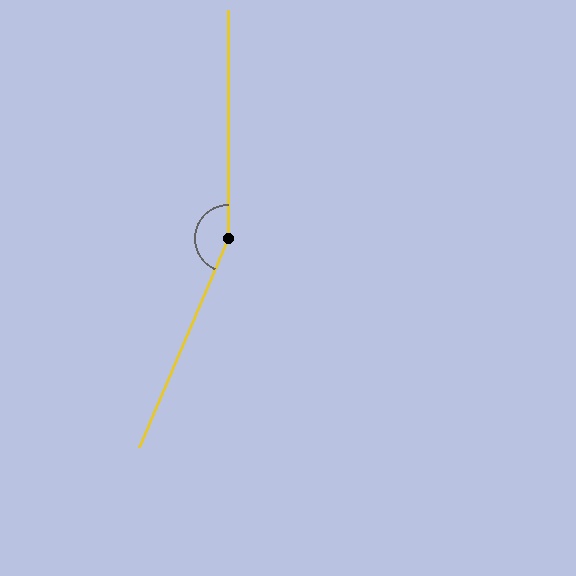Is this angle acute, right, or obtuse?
It is obtuse.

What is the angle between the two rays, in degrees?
Approximately 157 degrees.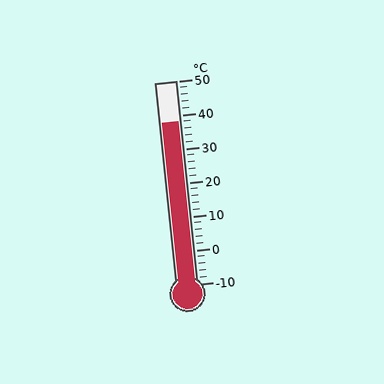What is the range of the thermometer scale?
The thermometer scale ranges from -10°C to 50°C.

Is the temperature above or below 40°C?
The temperature is below 40°C.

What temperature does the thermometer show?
The thermometer shows approximately 38°C.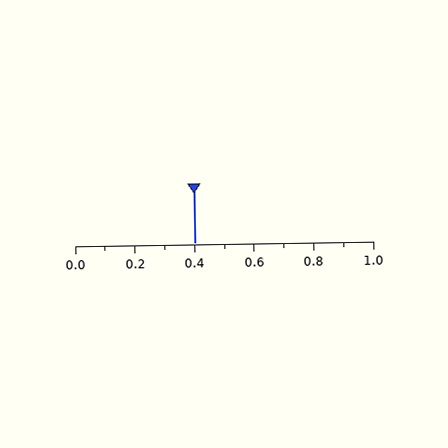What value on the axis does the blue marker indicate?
The marker indicates approximately 0.4.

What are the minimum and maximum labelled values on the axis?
The axis runs from 0.0 to 1.0.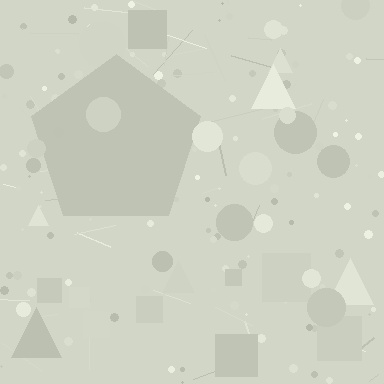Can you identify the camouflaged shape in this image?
The camouflaged shape is a pentagon.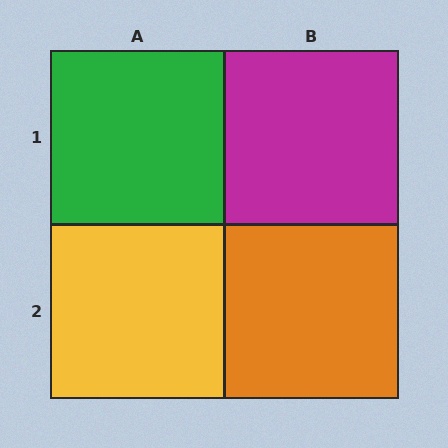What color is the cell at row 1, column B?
Magenta.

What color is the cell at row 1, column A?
Green.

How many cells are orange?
1 cell is orange.